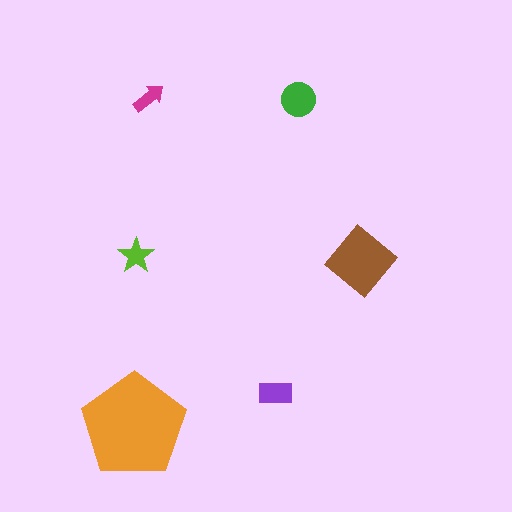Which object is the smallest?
The magenta arrow.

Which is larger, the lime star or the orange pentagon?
The orange pentagon.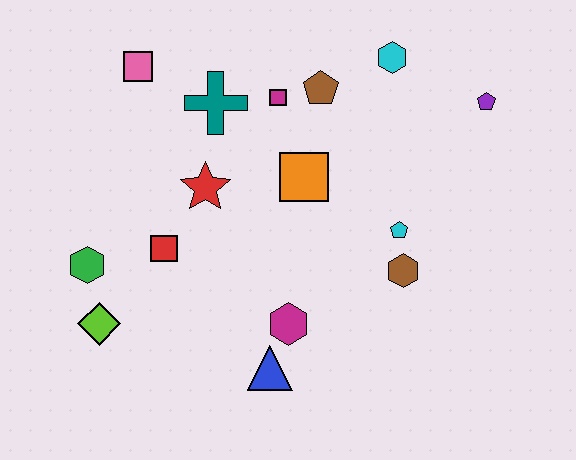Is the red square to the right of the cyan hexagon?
No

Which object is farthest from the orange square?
The lime diamond is farthest from the orange square.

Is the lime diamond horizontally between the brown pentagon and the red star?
No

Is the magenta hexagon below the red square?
Yes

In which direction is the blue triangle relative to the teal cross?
The blue triangle is below the teal cross.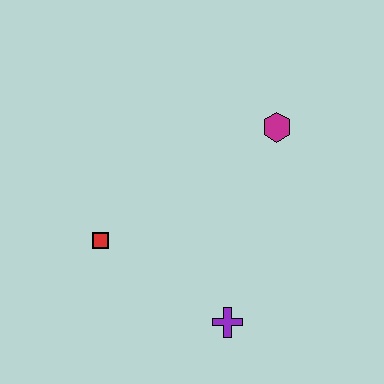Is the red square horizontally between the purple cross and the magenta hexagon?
No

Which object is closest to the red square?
The purple cross is closest to the red square.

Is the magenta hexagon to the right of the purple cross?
Yes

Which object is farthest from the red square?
The magenta hexagon is farthest from the red square.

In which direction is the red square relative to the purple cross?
The red square is to the left of the purple cross.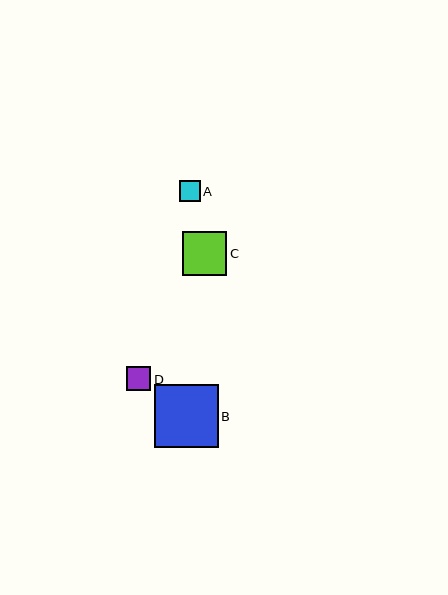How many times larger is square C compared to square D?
Square C is approximately 1.8 times the size of square D.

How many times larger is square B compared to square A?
Square B is approximately 3.0 times the size of square A.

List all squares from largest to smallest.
From largest to smallest: B, C, D, A.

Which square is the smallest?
Square A is the smallest with a size of approximately 21 pixels.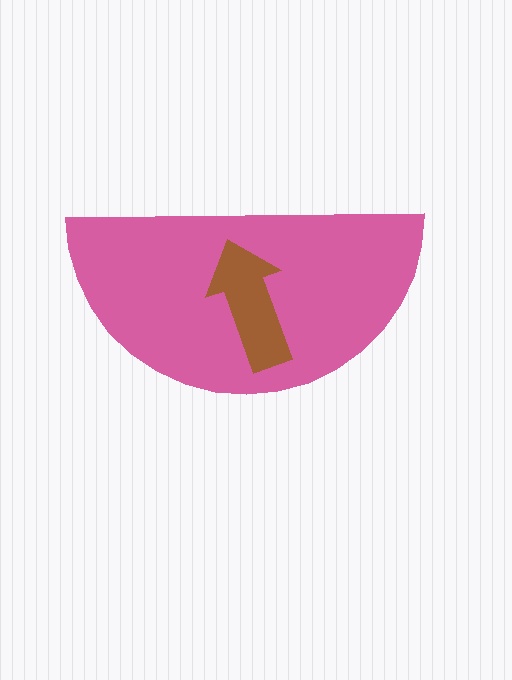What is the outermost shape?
The pink semicircle.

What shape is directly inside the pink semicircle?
The brown arrow.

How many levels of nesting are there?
2.